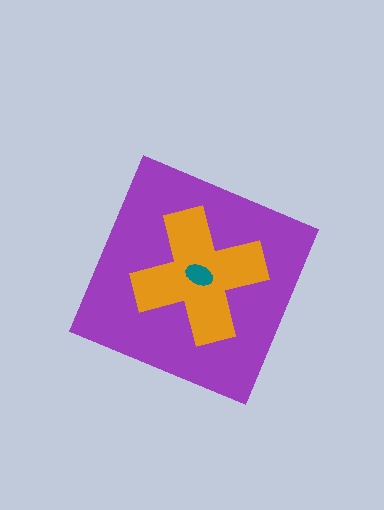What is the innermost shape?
The teal ellipse.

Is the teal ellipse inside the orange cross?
Yes.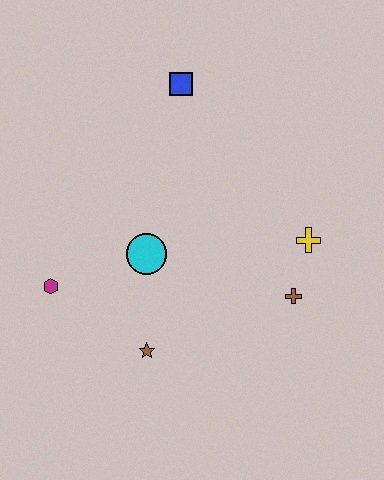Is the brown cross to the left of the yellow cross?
Yes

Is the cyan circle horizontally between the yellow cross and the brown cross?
No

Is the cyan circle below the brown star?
No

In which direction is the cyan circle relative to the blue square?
The cyan circle is below the blue square.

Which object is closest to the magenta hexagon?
The cyan circle is closest to the magenta hexagon.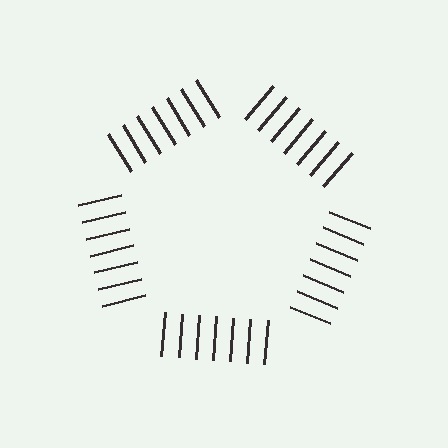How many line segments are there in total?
35 — 7 along each of the 5 edges.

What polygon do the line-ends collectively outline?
An illusory pentagon — the line segments terminate on its edges but no continuous stroke is drawn.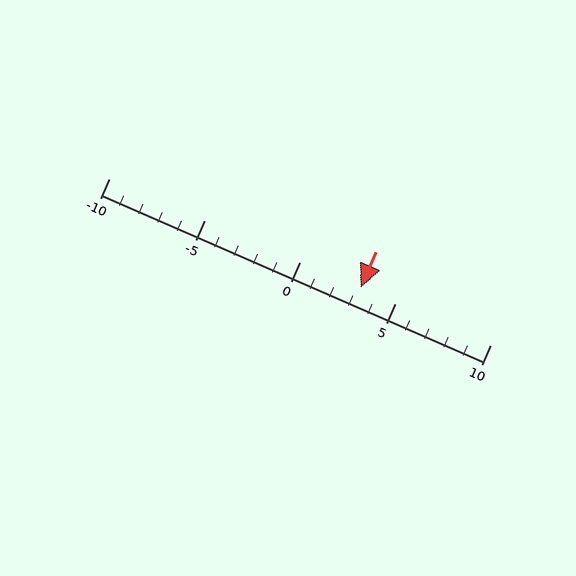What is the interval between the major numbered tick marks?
The major tick marks are spaced 5 units apart.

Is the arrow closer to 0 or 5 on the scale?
The arrow is closer to 5.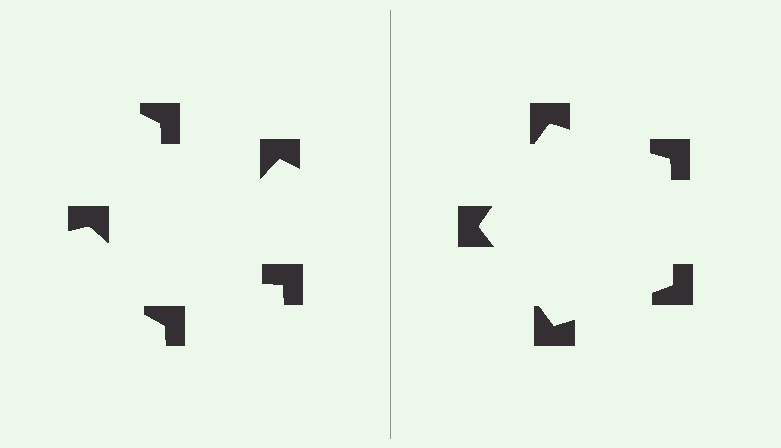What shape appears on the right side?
An illusory pentagon.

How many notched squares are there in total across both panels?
10 — 5 on each side.